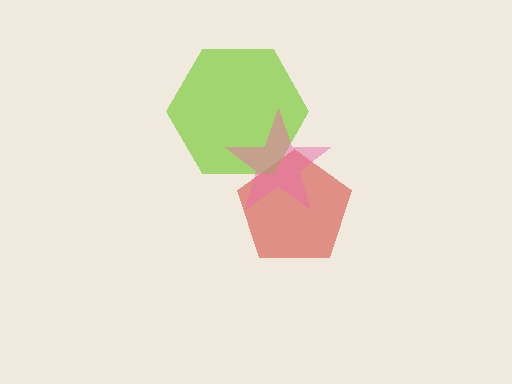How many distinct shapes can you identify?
There are 3 distinct shapes: a red pentagon, a lime hexagon, a pink star.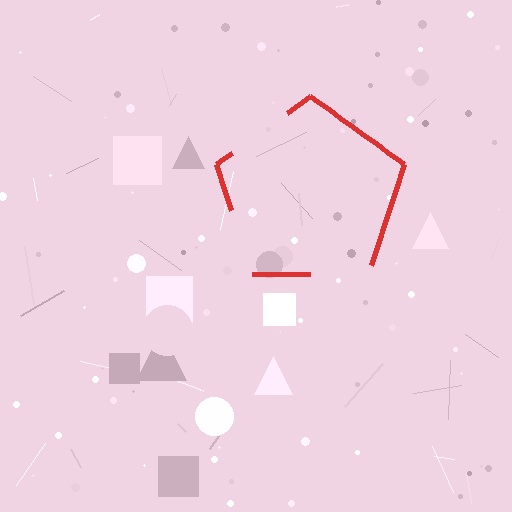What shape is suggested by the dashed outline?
The dashed outline suggests a pentagon.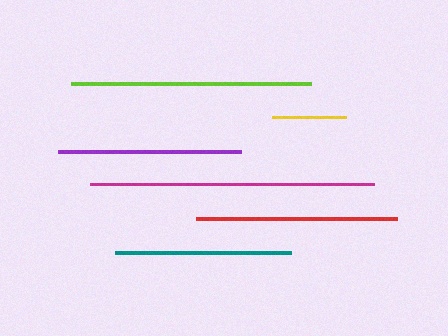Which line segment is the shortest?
The yellow line is the shortest at approximately 74 pixels.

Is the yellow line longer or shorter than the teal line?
The teal line is longer than the yellow line.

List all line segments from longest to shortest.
From longest to shortest: magenta, lime, red, purple, teal, yellow.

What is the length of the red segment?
The red segment is approximately 201 pixels long.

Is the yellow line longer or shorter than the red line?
The red line is longer than the yellow line.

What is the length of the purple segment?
The purple segment is approximately 183 pixels long.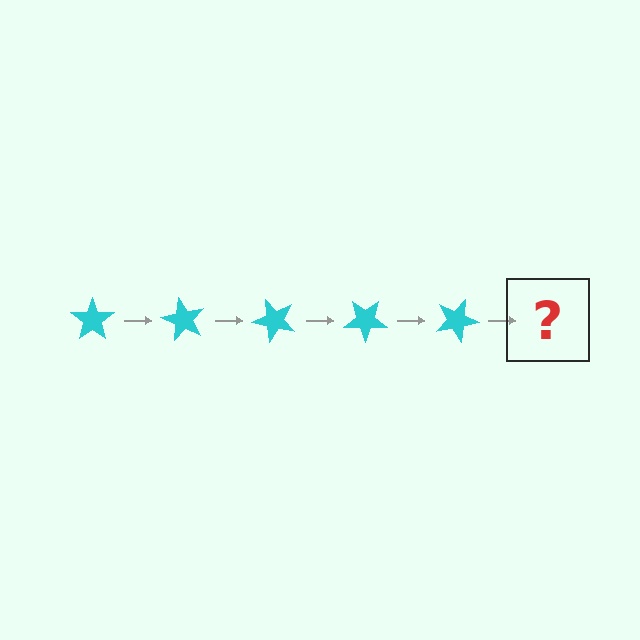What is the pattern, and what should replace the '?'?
The pattern is that the star rotates 60 degrees each step. The '?' should be a cyan star rotated 300 degrees.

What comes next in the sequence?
The next element should be a cyan star rotated 300 degrees.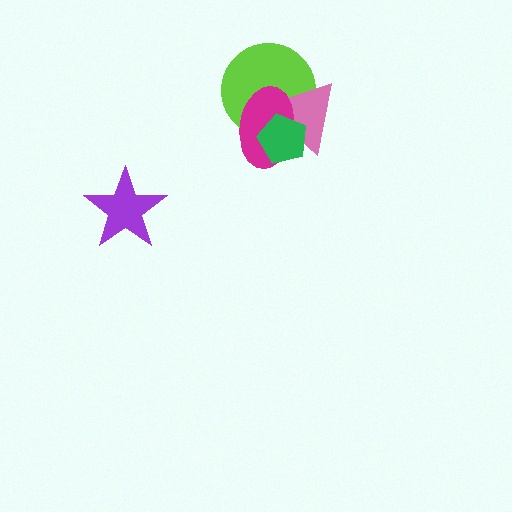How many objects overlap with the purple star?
0 objects overlap with the purple star.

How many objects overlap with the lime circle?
3 objects overlap with the lime circle.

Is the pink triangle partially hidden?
Yes, it is partially covered by another shape.